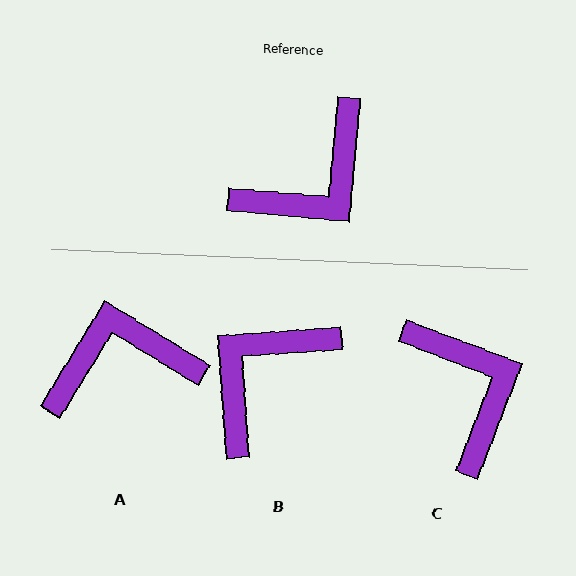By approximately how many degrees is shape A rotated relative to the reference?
Approximately 154 degrees counter-clockwise.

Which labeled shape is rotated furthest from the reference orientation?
B, about 171 degrees away.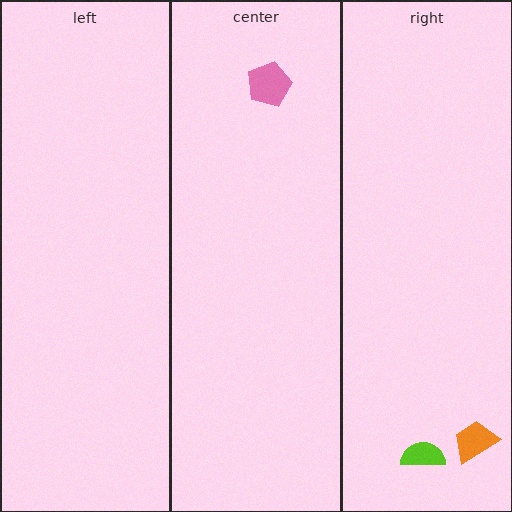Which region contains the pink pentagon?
The center region.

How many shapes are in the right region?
2.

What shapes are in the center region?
The pink pentagon.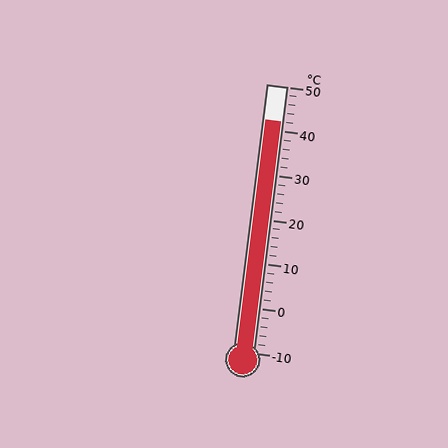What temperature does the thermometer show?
The thermometer shows approximately 42°C.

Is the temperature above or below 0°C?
The temperature is above 0°C.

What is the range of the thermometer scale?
The thermometer scale ranges from -10°C to 50°C.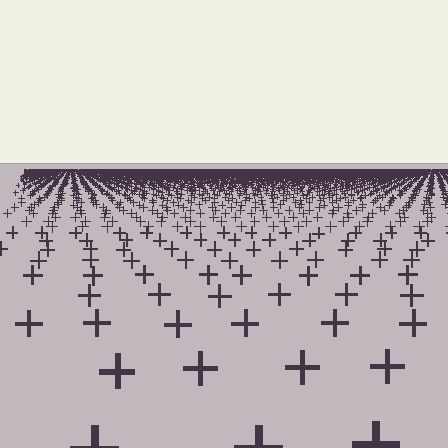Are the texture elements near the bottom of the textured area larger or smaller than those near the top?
Larger. Near the bottom, elements are closer to the viewer and appear at a bigger on-screen size.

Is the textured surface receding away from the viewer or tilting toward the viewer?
The surface is receding away from the viewer. Texture elements get smaller and denser toward the top.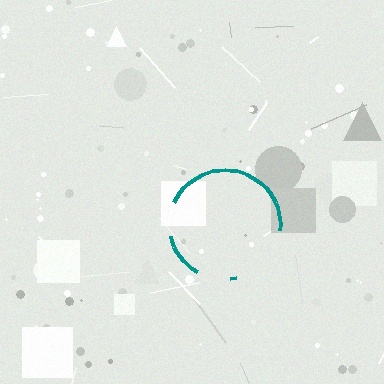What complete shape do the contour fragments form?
The contour fragments form a circle.